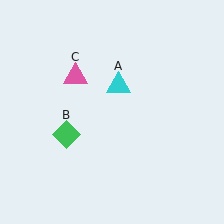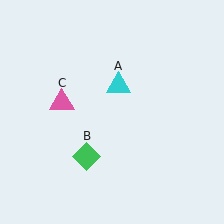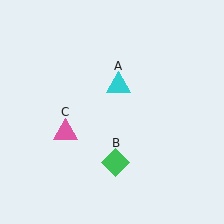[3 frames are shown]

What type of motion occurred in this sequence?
The green diamond (object B), pink triangle (object C) rotated counterclockwise around the center of the scene.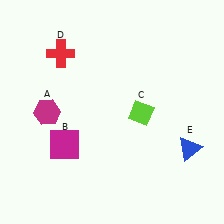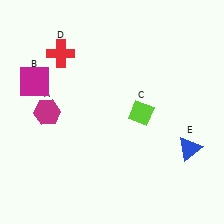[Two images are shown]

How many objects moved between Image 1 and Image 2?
1 object moved between the two images.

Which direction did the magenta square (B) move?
The magenta square (B) moved up.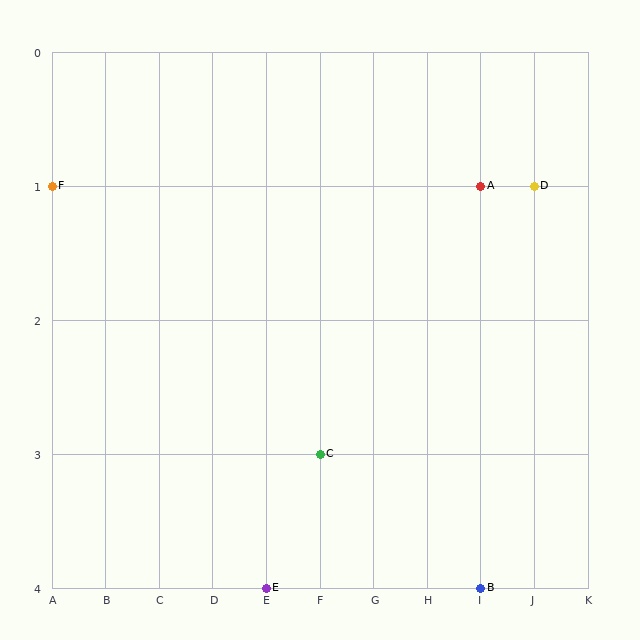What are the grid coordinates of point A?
Point A is at grid coordinates (I, 1).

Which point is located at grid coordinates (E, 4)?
Point E is at (E, 4).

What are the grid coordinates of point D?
Point D is at grid coordinates (J, 1).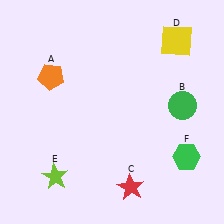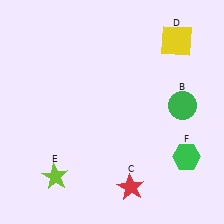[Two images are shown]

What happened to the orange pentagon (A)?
The orange pentagon (A) was removed in Image 2. It was in the top-left area of Image 1.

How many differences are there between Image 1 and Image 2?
There is 1 difference between the two images.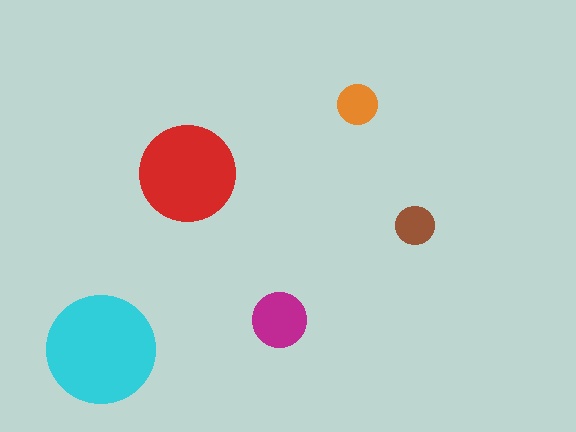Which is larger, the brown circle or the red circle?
The red one.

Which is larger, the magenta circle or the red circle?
The red one.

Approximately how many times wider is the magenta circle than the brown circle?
About 1.5 times wider.